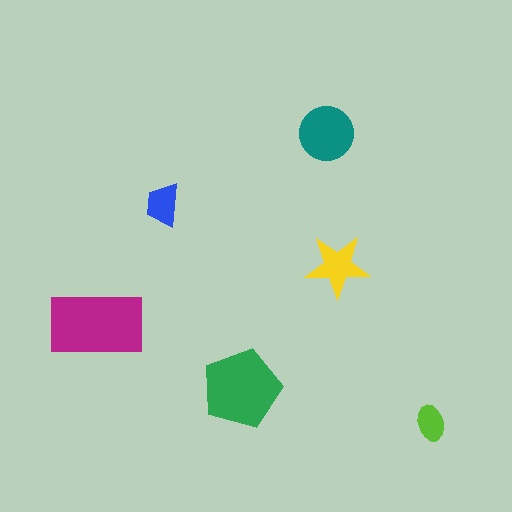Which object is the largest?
The magenta rectangle.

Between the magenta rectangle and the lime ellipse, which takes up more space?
The magenta rectangle.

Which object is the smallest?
The lime ellipse.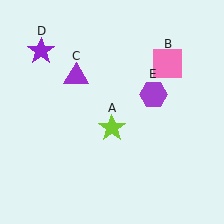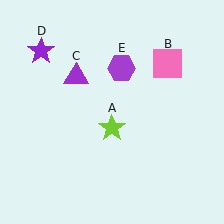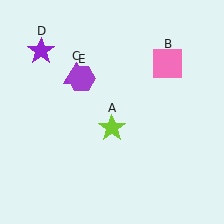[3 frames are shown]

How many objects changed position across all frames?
1 object changed position: purple hexagon (object E).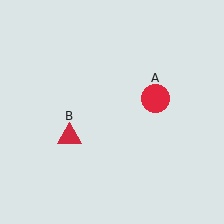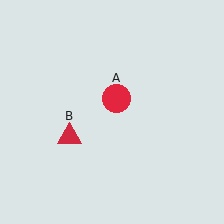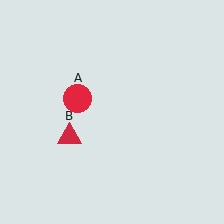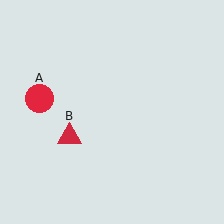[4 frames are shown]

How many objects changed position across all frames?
1 object changed position: red circle (object A).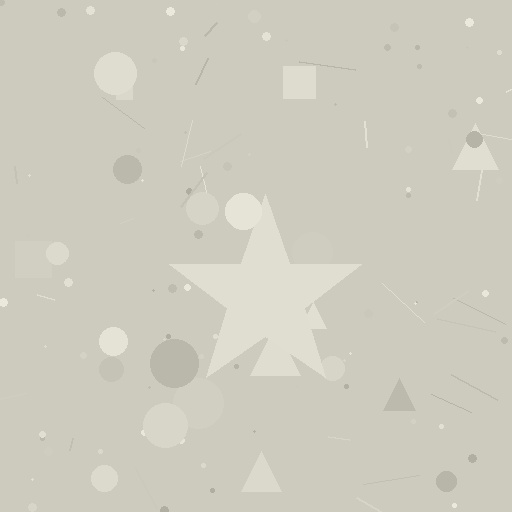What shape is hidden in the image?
A star is hidden in the image.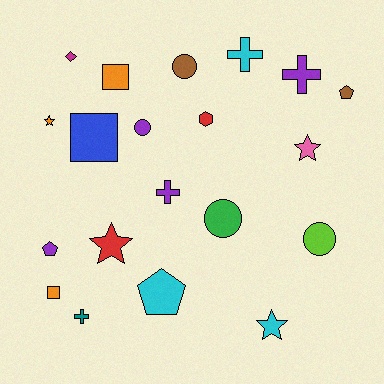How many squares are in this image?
There are 3 squares.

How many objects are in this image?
There are 20 objects.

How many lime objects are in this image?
There is 1 lime object.